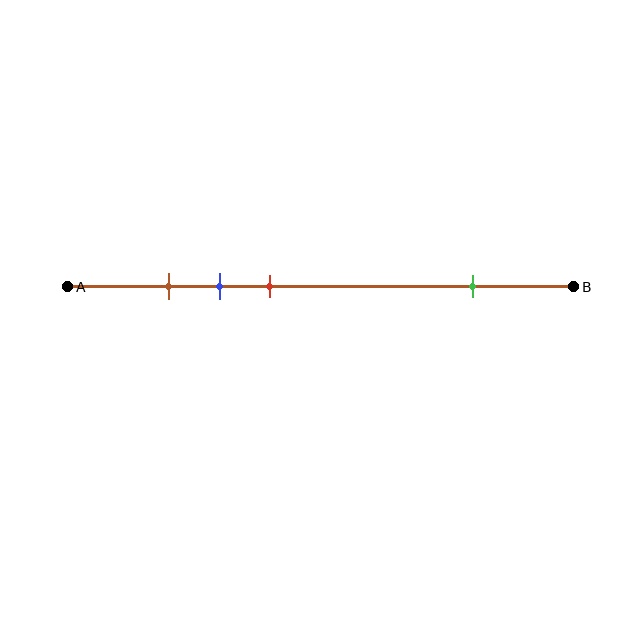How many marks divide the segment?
There are 4 marks dividing the segment.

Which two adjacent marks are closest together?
The brown and blue marks are the closest adjacent pair.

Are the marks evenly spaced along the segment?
No, the marks are not evenly spaced.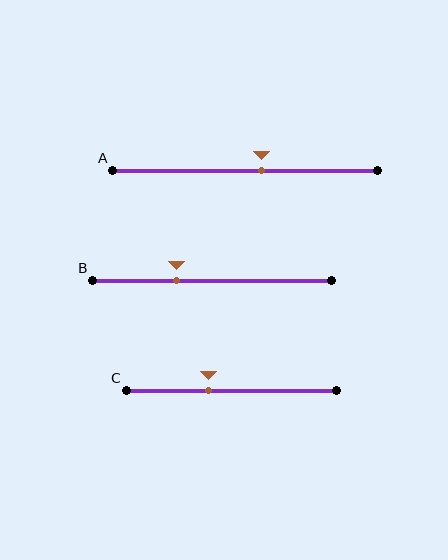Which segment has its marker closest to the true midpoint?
Segment A has its marker closest to the true midpoint.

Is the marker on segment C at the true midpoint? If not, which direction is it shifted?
No, the marker on segment C is shifted to the left by about 11% of the segment length.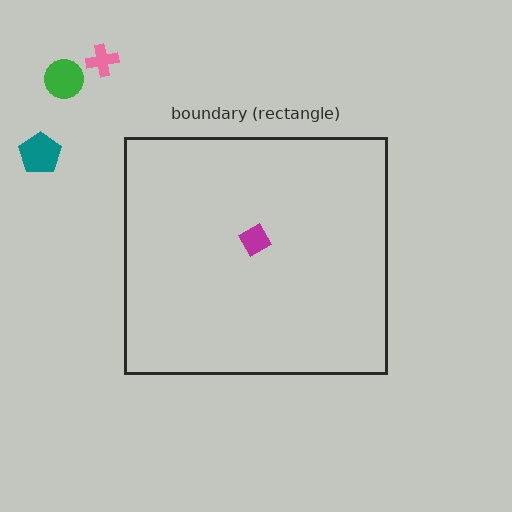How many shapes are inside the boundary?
1 inside, 3 outside.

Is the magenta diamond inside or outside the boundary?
Inside.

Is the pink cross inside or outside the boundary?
Outside.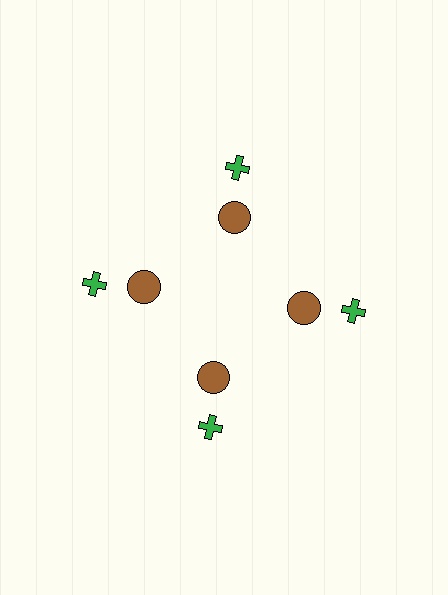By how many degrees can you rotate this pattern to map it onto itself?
The pattern maps onto itself every 90 degrees of rotation.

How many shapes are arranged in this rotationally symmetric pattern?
There are 8 shapes, arranged in 4 groups of 2.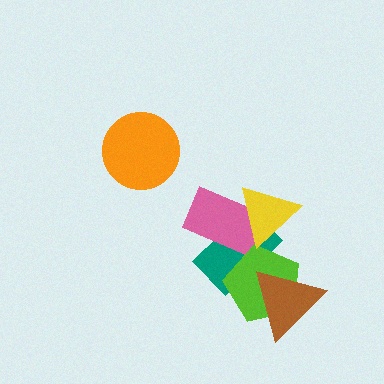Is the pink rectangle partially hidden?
Yes, it is partially covered by another shape.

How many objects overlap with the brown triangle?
2 objects overlap with the brown triangle.